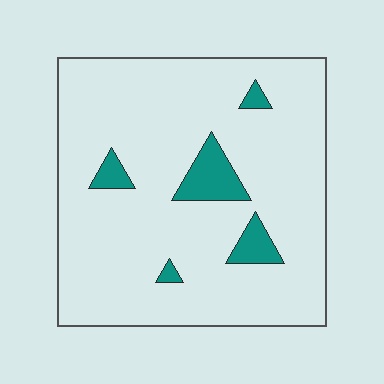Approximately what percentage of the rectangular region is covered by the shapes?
Approximately 10%.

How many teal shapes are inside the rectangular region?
5.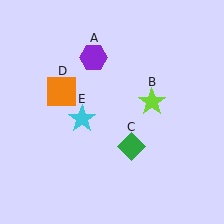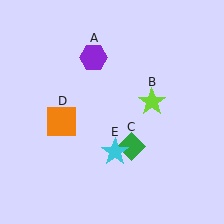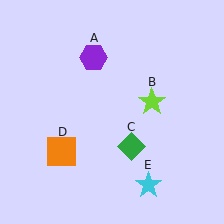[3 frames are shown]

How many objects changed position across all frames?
2 objects changed position: orange square (object D), cyan star (object E).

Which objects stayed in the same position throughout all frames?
Purple hexagon (object A) and lime star (object B) and green diamond (object C) remained stationary.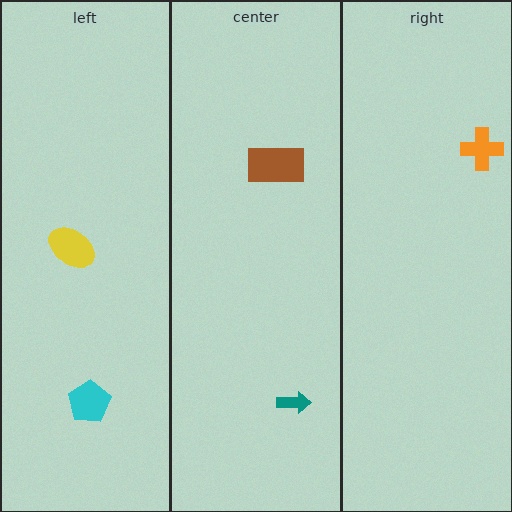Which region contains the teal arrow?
The center region.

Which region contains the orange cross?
The right region.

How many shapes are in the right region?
1.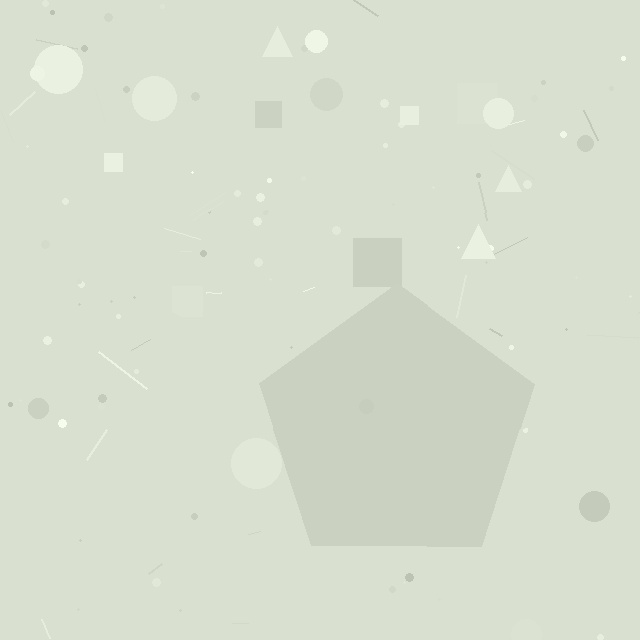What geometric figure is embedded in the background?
A pentagon is embedded in the background.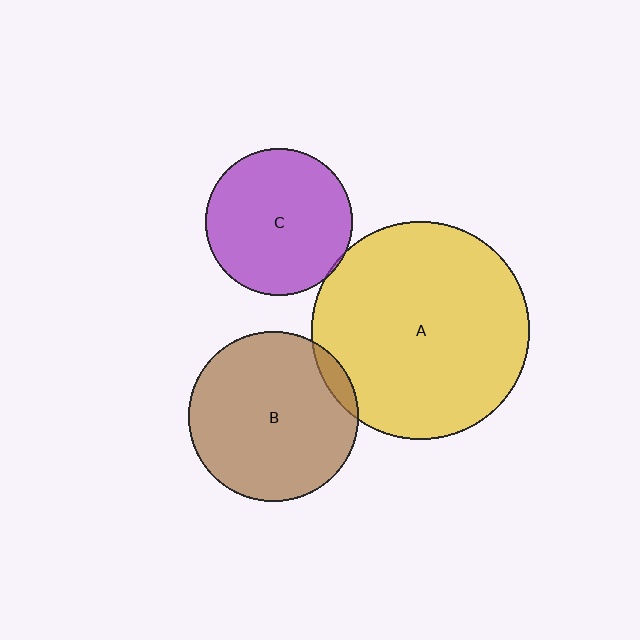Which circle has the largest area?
Circle A (yellow).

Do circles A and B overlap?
Yes.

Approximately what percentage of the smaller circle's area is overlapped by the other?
Approximately 5%.